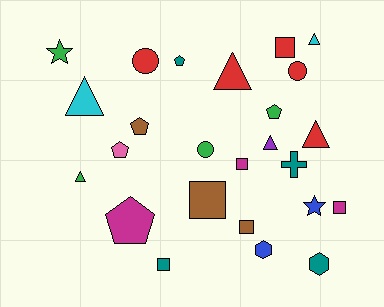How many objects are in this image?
There are 25 objects.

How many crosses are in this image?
There is 1 cross.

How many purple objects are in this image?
There is 1 purple object.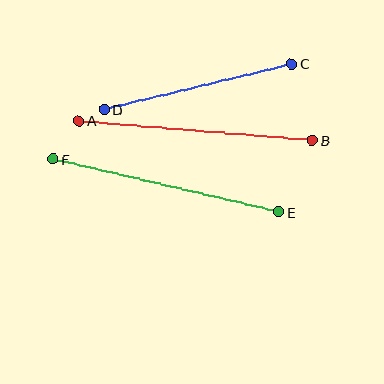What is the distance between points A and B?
The distance is approximately 234 pixels.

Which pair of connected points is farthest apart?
Points A and B are farthest apart.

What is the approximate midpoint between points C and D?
The midpoint is at approximately (198, 87) pixels.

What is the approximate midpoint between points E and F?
The midpoint is at approximately (166, 186) pixels.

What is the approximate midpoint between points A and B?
The midpoint is at approximately (196, 131) pixels.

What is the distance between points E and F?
The distance is approximately 232 pixels.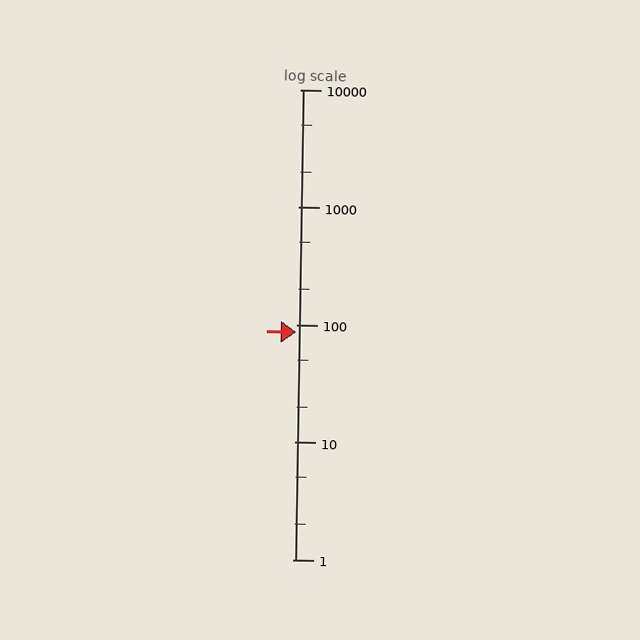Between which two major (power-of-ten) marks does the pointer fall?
The pointer is between 10 and 100.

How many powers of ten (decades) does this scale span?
The scale spans 4 decades, from 1 to 10000.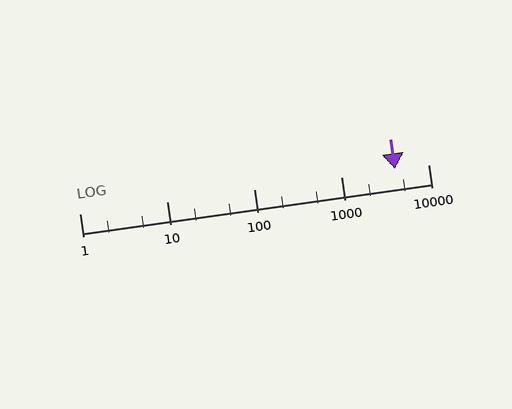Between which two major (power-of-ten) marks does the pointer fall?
The pointer is between 1000 and 10000.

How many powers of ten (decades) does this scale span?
The scale spans 4 decades, from 1 to 10000.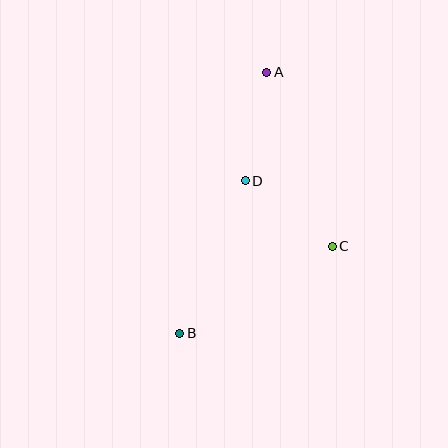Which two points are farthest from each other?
Points A and B are farthest from each other.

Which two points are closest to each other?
Points C and D are closest to each other.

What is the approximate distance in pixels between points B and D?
The distance between B and D is approximately 166 pixels.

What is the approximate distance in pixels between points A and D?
The distance between A and D is approximately 111 pixels.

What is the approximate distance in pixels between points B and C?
The distance between B and C is approximately 175 pixels.